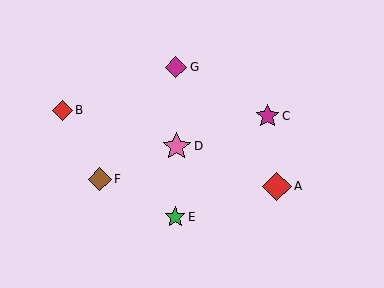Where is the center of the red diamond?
The center of the red diamond is at (62, 110).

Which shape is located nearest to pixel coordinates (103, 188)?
The brown diamond (labeled F) at (100, 179) is nearest to that location.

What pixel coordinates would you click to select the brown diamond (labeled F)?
Click at (100, 179) to select the brown diamond F.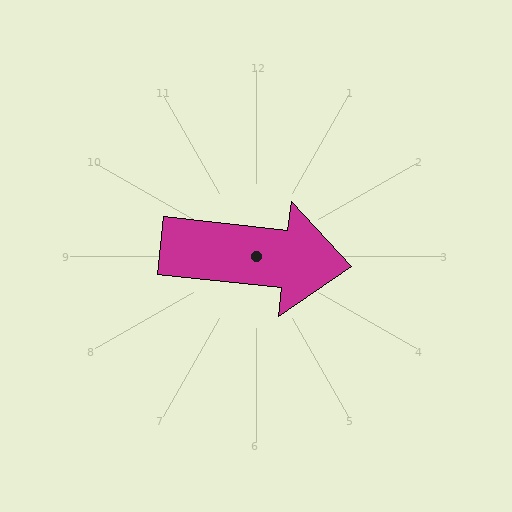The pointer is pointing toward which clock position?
Roughly 3 o'clock.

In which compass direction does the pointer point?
East.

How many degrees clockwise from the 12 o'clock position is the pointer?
Approximately 96 degrees.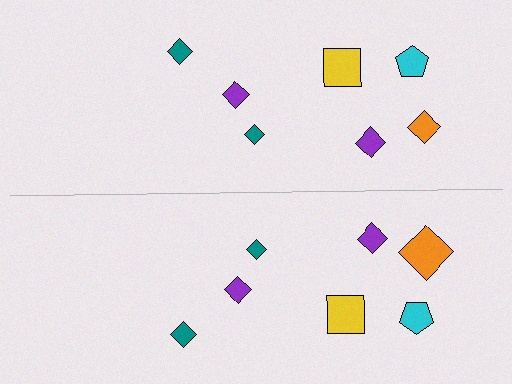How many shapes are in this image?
There are 14 shapes in this image.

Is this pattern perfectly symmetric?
No, the pattern is not perfectly symmetric. The orange diamond on the bottom side has a different size than its mirror counterpart.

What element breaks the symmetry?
The orange diamond on the bottom side has a different size than its mirror counterpart.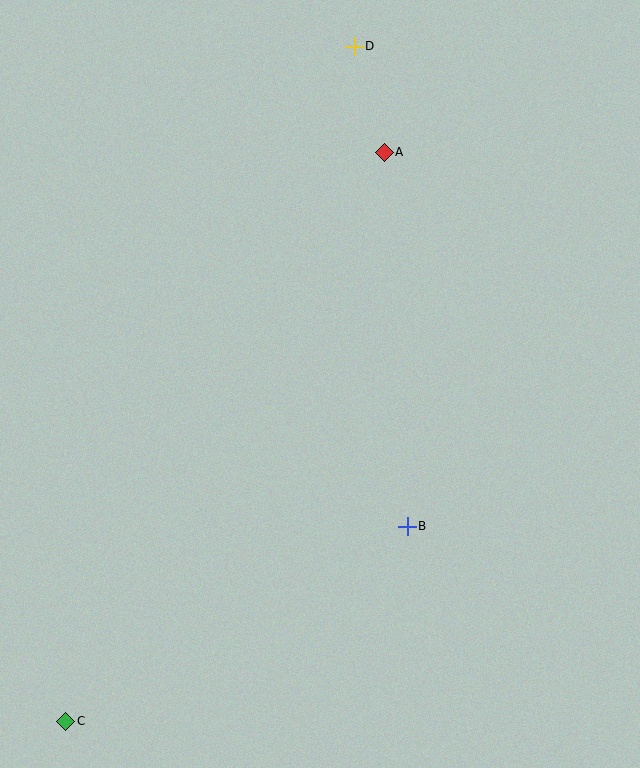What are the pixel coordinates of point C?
Point C is at (65, 721).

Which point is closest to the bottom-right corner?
Point B is closest to the bottom-right corner.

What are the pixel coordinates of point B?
Point B is at (407, 526).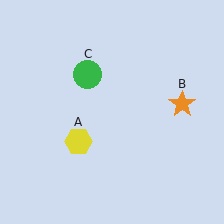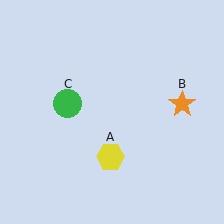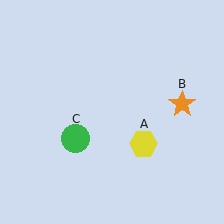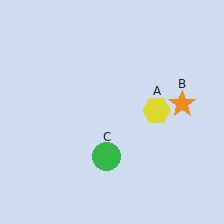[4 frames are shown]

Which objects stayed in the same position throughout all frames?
Orange star (object B) remained stationary.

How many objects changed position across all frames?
2 objects changed position: yellow hexagon (object A), green circle (object C).